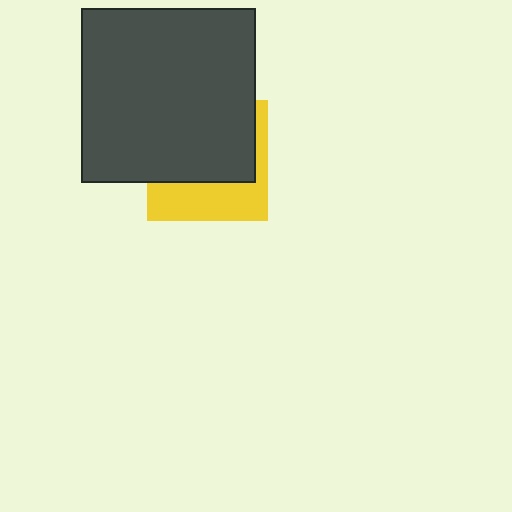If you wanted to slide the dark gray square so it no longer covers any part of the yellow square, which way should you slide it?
Slide it up — that is the most direct way to separate the two shapes.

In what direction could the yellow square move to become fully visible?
The yellow square could move down. That would shift it out from behind the dark gray square entirely.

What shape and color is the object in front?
The object in front is a dark gray square.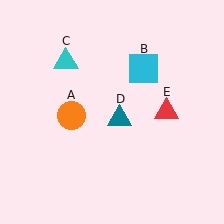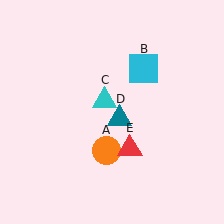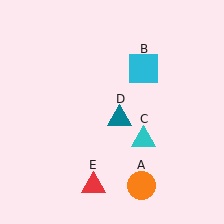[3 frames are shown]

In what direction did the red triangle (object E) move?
The red triangle (object E) moved down and to the left.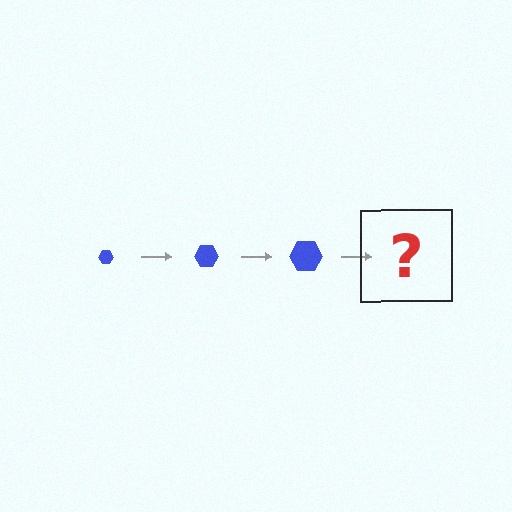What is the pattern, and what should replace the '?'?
The pattern is that the hexagon gets progressively larger each step. The '?' should be a blue hexagon, larger than the previous one.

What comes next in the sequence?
The next element should be a blue hexagon, larger than the previous one.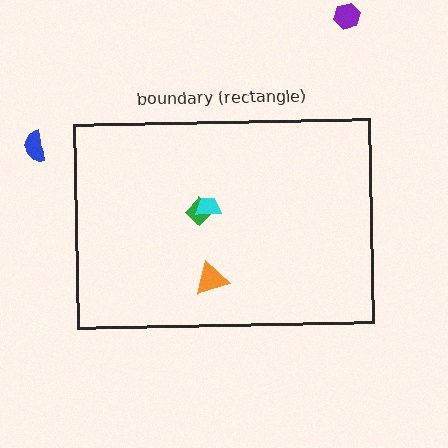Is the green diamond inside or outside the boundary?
Inside.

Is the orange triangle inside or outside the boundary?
Inside.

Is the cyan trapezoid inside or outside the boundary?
Inside.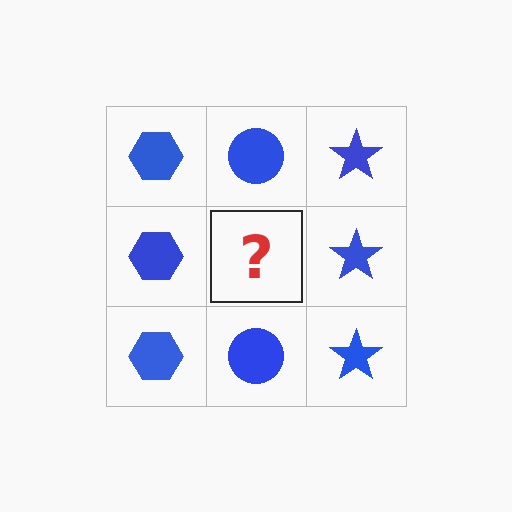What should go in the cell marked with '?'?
The missing cell should contain a blue circle.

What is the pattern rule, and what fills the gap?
The rule is that each column has a consistent shape. The gap should be filled with a blue circle.